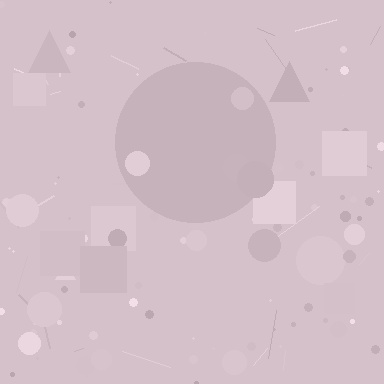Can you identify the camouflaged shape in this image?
The camouflaged shape is a circle.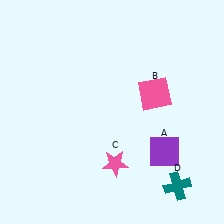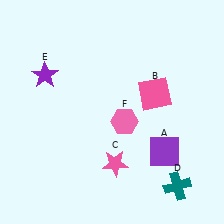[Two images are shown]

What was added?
A purple star (E), a pink hexagon (F) were added in Image 2.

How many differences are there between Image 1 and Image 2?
There are 2 differences between the two images.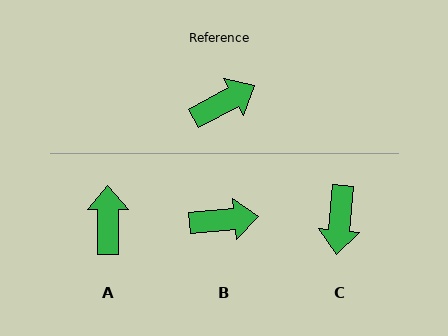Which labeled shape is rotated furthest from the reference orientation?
C, about 124 degrees away.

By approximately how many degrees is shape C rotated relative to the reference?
Approximately 124 degrees clockwise.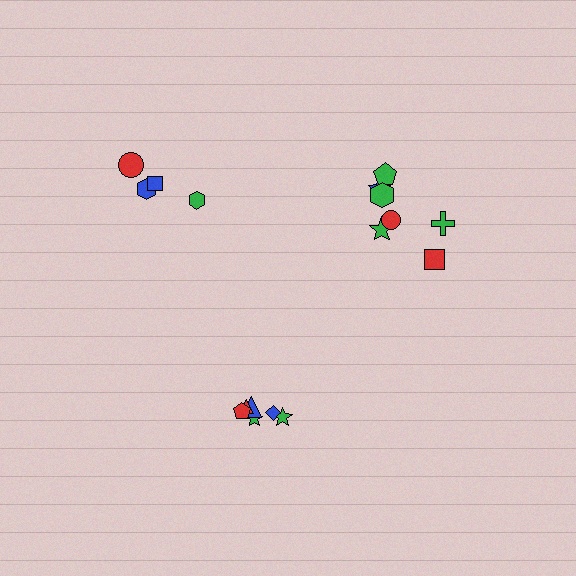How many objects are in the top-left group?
There are 4 objects.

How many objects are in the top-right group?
There are 7 objects.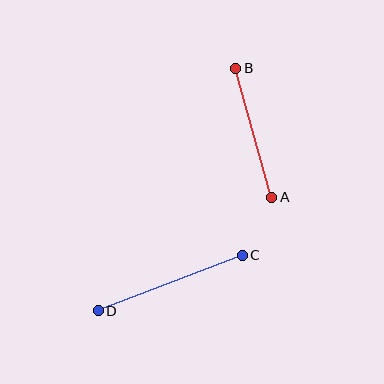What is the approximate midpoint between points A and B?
The midpoint is at approximately (254, 133) pixels.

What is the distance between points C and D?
The distance is approximately 155 pixels.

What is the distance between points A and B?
The distance is approximately 134 pixels.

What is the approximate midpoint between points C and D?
The midpoint is at approximately (170, 283) pixels.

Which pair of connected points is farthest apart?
Points C and D are farthest apart.